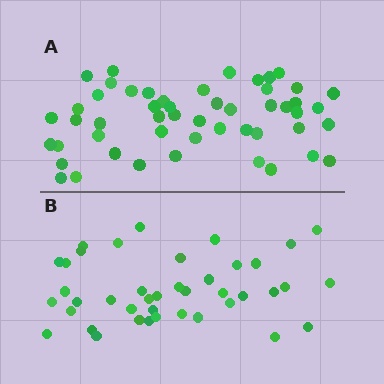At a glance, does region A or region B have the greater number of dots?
Region A (the top region) has more dots.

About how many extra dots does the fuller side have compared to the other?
Region A has roughly 10 or so more dots than region B.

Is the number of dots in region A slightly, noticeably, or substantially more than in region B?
Region A has only slightly more — the two regions are fairly close. The ratio is roughly 1.2 to 1.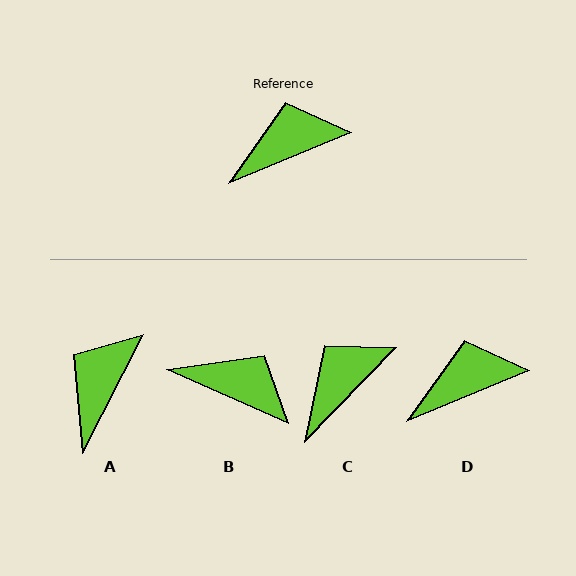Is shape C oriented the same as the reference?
No, it is off by about 24 degrees.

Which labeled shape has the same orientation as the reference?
D.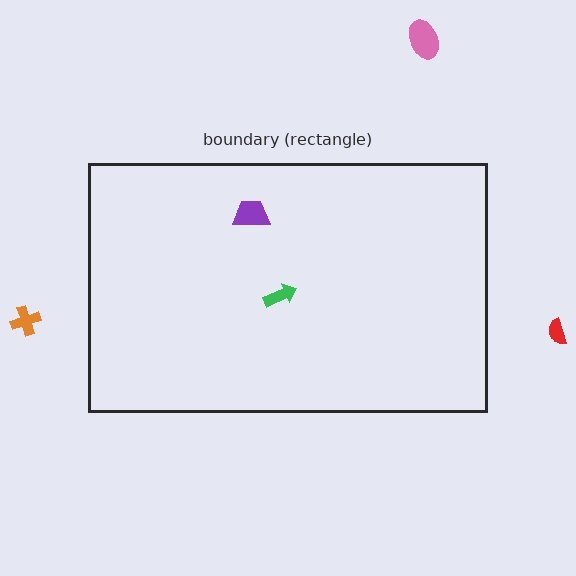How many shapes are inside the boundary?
2 inside, 3 outside.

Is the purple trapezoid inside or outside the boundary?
Inside.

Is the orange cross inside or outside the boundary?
Outside.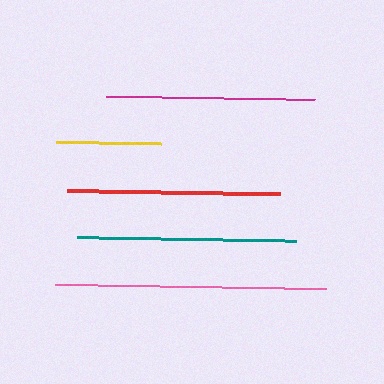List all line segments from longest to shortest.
From longest to shortest: pink, teal, red, magenta, yellow.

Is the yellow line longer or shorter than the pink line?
The pink line is longer than the yellow line.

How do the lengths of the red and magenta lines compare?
The red and magenta lines are approximately the same length.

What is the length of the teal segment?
The teal segment is approximately 218 pixels long.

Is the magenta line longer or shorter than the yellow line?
The magenta line is longer than the yellow line.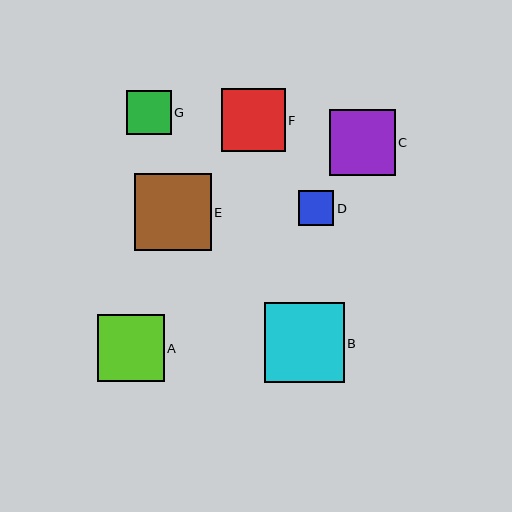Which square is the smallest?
Square D is the smallest with a size of approximately 35 pixels.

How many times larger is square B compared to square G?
Square B is approximately 1.8 times the size of square G.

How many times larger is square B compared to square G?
Square B is approximately 1.8 times the size of square G.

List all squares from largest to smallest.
From largest to smallest: B, E, A, C, F, G, D.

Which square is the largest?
Square B is the largest with a size of approximately 80 pixels.